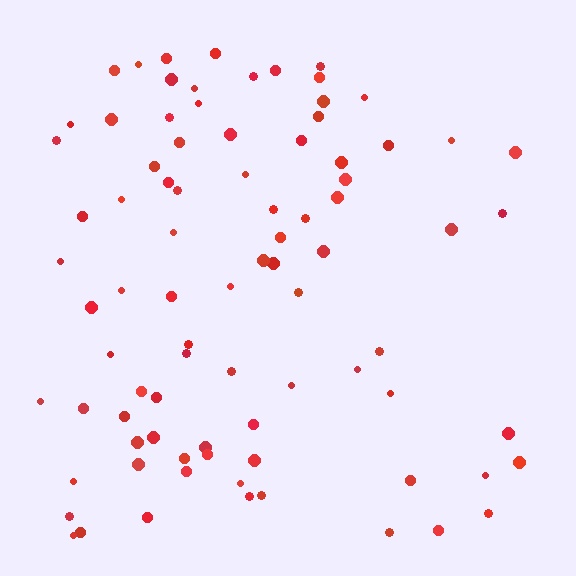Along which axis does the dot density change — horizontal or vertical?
Horizontal.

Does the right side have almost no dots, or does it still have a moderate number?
Still a moderate number, just noticeably fewer than the left.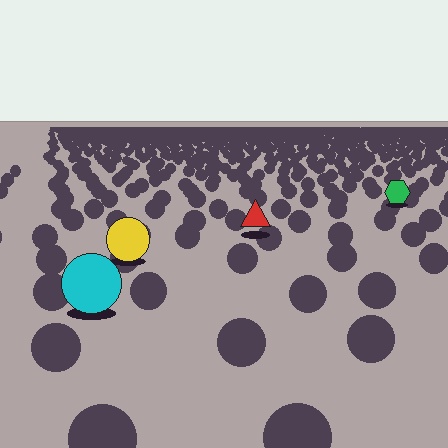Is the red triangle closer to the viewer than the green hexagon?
Yes. The red triangle is closer — you can tell from the texture gradient: the ground texture is coarser near it.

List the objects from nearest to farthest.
From nearest to farthest: the cyan circle, the yellow circle, the red triangle, the green hexagon.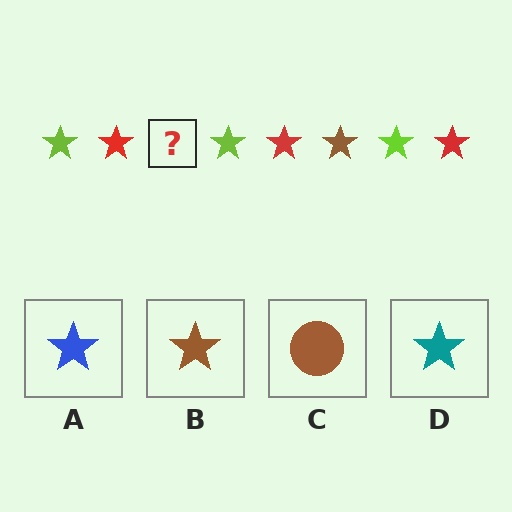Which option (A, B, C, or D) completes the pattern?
B.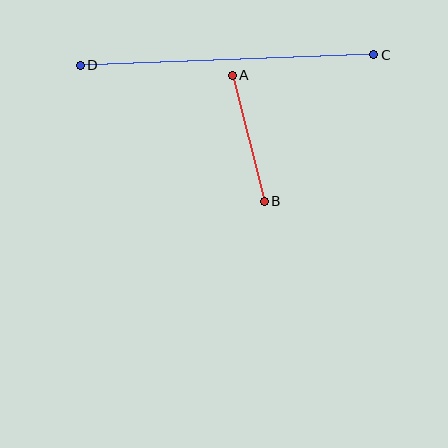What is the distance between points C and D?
The distance is approximately 293 pixels.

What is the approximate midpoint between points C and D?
The midpoint is at approximately (227, 60) pixels.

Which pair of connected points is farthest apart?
Points C and D are farthest apart.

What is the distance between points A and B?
The distance is approximately 130 pixels.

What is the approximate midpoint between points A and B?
The midpoint is at approximately (248, 138) pixels.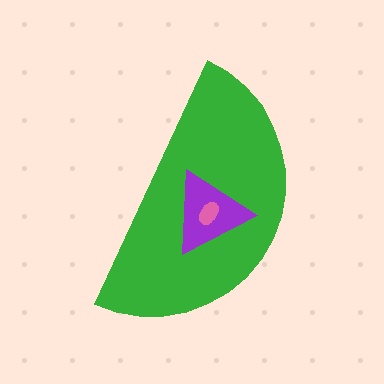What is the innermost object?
The pink ellipse.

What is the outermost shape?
The green semicircle.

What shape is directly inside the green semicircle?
The purple triangle.